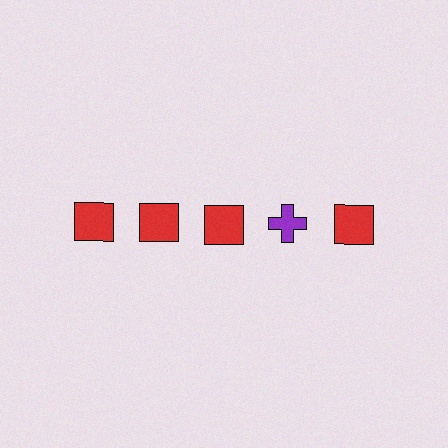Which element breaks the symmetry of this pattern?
The purple cross in the top row, second from right column breaks the symmetry. All other shapes are red squares.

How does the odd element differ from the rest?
It differs in both color (purple instead of red) and shape (cross instead of square).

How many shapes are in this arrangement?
There are 5 shapes arranged in a grid pattern.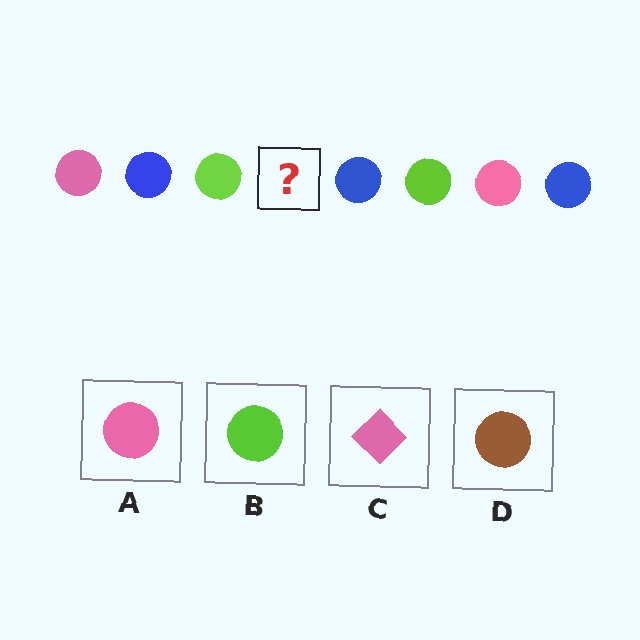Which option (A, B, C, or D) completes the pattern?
A.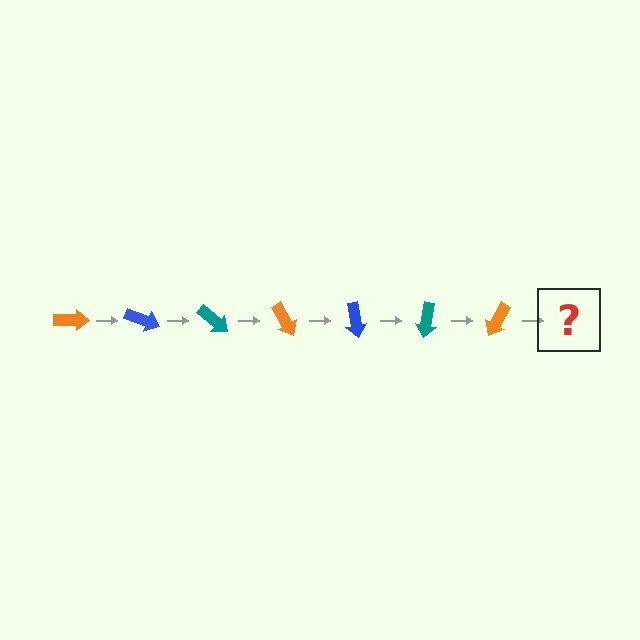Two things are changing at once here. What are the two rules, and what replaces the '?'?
The two rules are that it rotates 20 degrees each step and the color cycles through orange, blue, and teal. The '?' should be a blue arrow, rotated 140 degrees from the start.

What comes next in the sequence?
The next element should be a blue arrow, rotated 140 degrees from the start.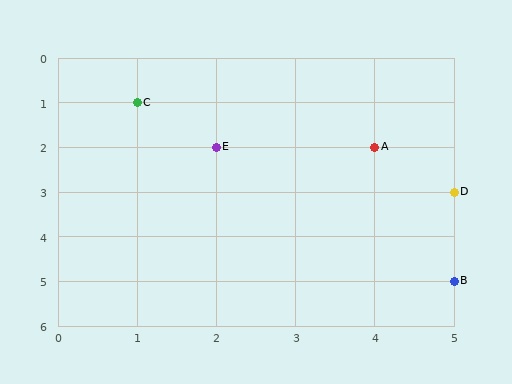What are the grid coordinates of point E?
Point E is at grid coordinates (2, 2).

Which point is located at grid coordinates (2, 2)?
Point E is at (2, 2).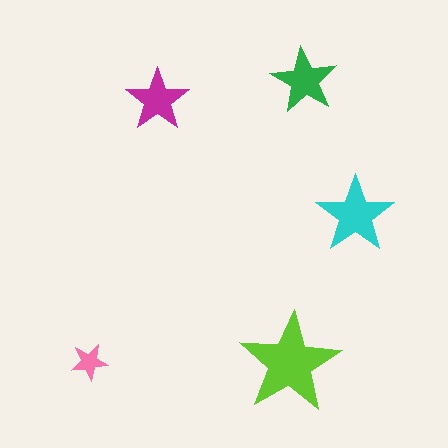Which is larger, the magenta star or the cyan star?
The cyan one.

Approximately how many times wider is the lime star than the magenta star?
About 1.5 times wider.